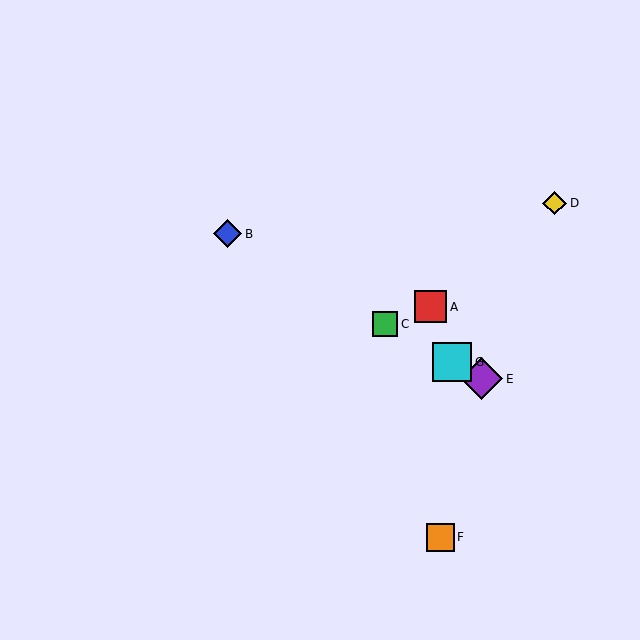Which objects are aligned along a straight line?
Objects B, C, E, G are aligned along a straight line.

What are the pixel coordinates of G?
Object G is at (452, 362).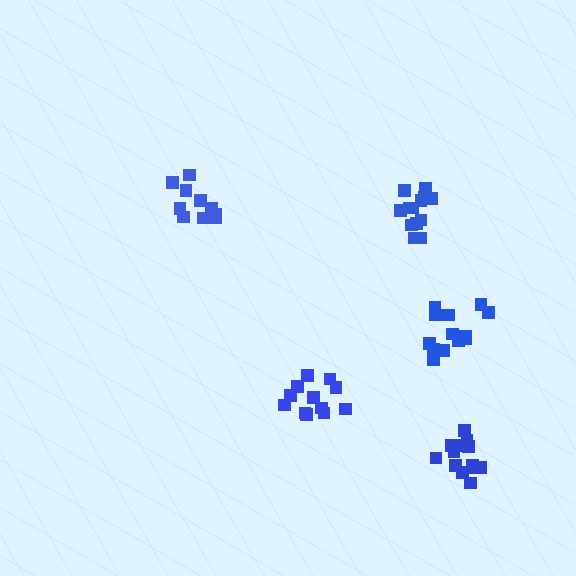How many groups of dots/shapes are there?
There are 5 groups.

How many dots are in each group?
Group 1: 13 dots, Group 2: 12 dots, Group 3: 10 dots, Group 4: 14 dots, Group 5: 14 dots (63 total).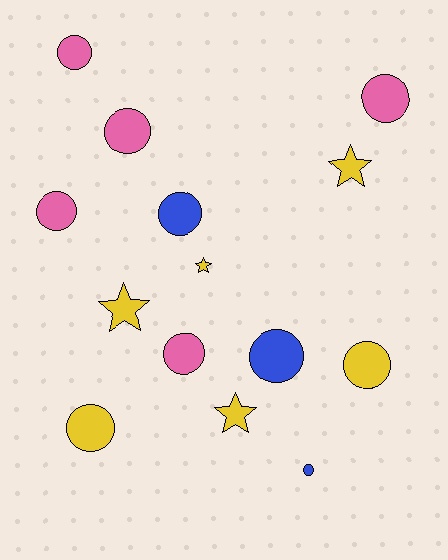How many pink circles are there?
There are 5 pink circles.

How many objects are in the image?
There are 14 objects.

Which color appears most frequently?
Yellow, with 6 objects.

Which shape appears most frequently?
Circle, with 10 objects.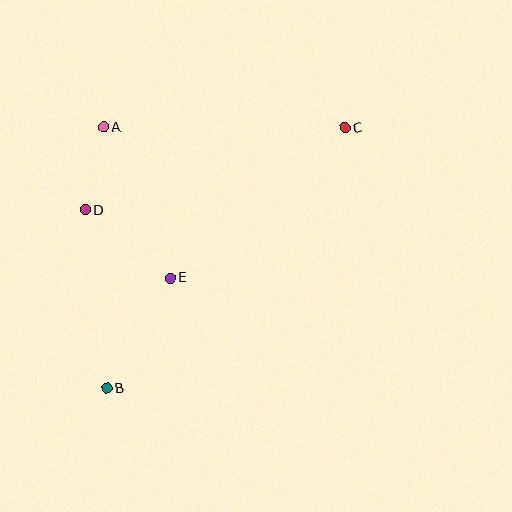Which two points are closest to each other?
Points A and D are closest to each other.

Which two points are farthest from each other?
Points B and C are farthest from each other.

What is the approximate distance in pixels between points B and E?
The distance between B and E is approximately 127 pixels.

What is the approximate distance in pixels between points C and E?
The distance between C and E is approximately 230 pixels.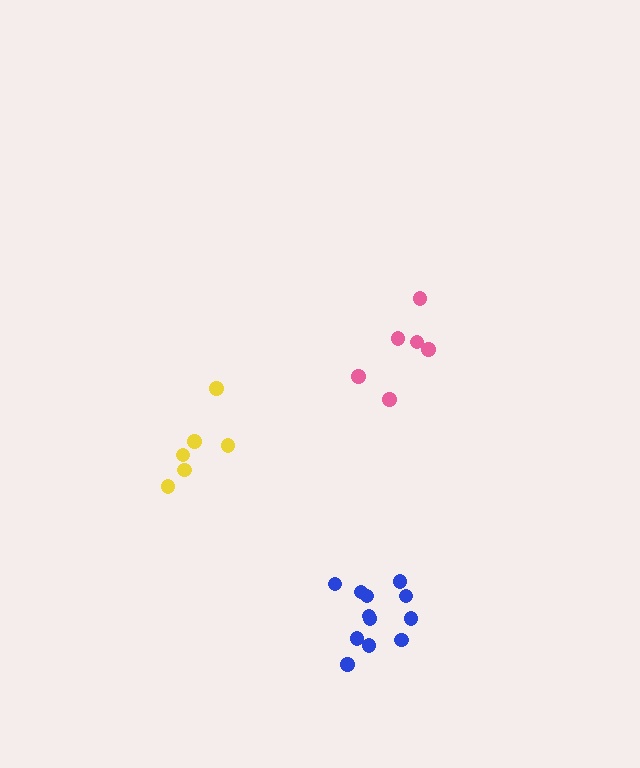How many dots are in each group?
Group 1: 6 dots, Group 2: 12 dots, Group 3: 6 dots (24 total).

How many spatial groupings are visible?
There are 3 spatial groupings.